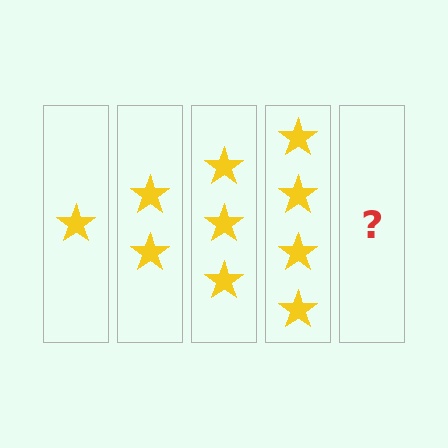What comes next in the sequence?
The next element should be 5 stars.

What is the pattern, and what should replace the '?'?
The pattern is that each step adds one more star. The '?' should be 5 stars.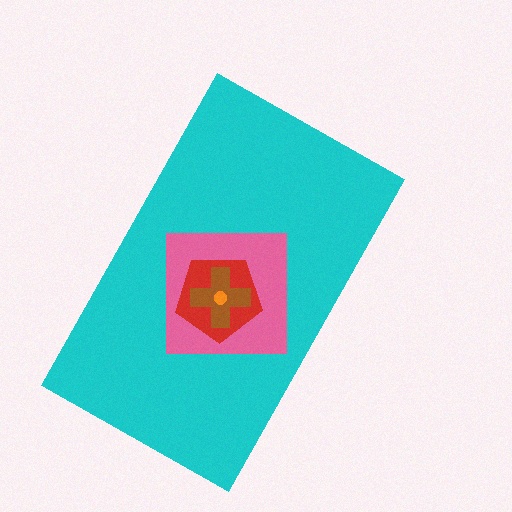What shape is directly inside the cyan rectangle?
The pink square.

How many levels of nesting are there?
5.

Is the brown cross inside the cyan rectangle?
Yes.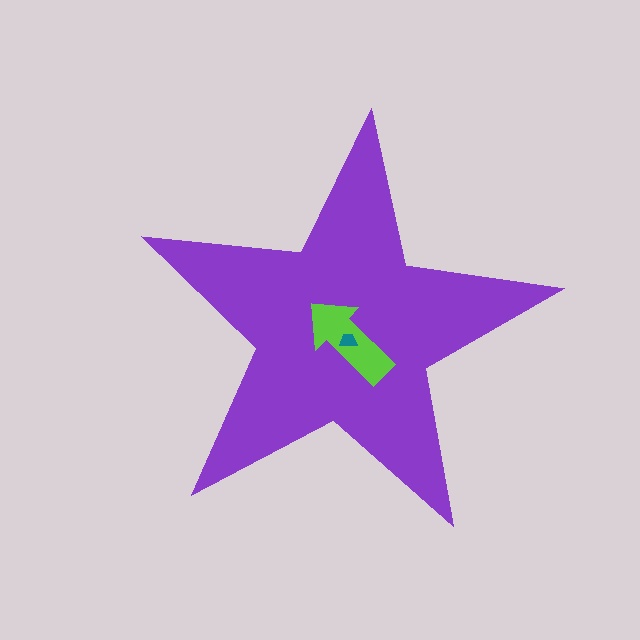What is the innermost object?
The teal trapezoid.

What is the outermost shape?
The purple star.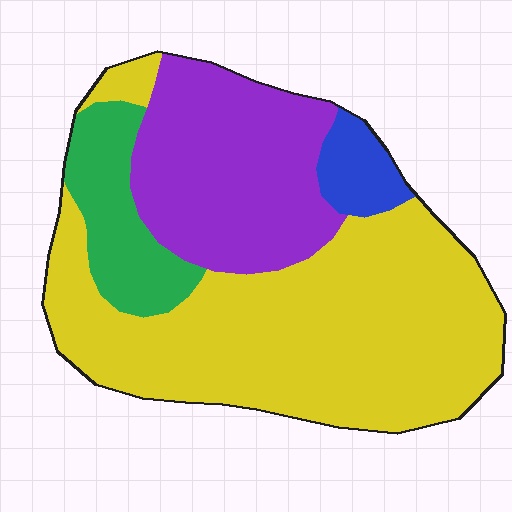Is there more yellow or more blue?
Yellow.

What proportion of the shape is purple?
Purple takes up about one quarter (1/4) of the shape.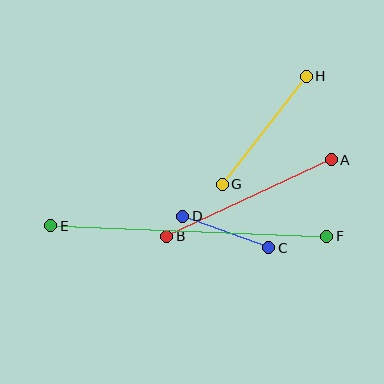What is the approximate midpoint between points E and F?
The midpoint is at approximately (189, 231) pixels.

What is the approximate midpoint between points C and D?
The midpoint is at approximately (226, 232) pixels.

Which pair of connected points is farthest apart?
Points E and F are farthest apart.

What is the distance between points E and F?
The distance is approximately 276 pixels.